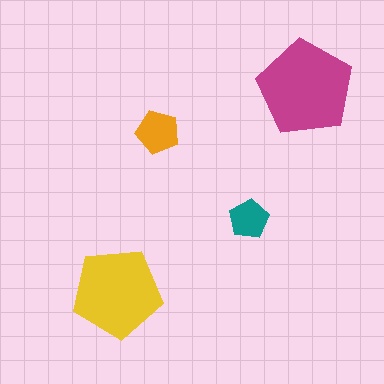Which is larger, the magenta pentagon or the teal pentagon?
The magenta one.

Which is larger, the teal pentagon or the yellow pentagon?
The yellow one.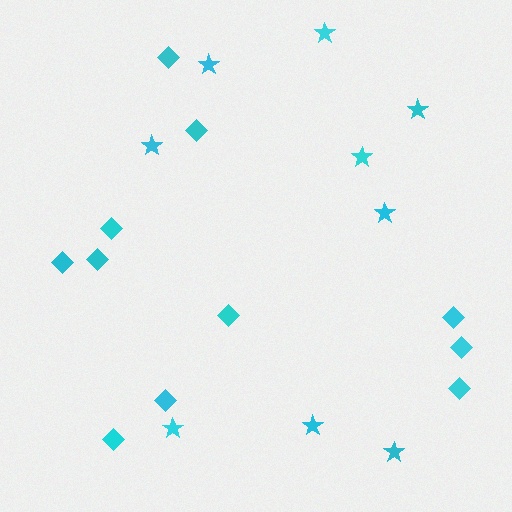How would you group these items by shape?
There are 2 groups: one group of stars (9) and one group of diamonds (11).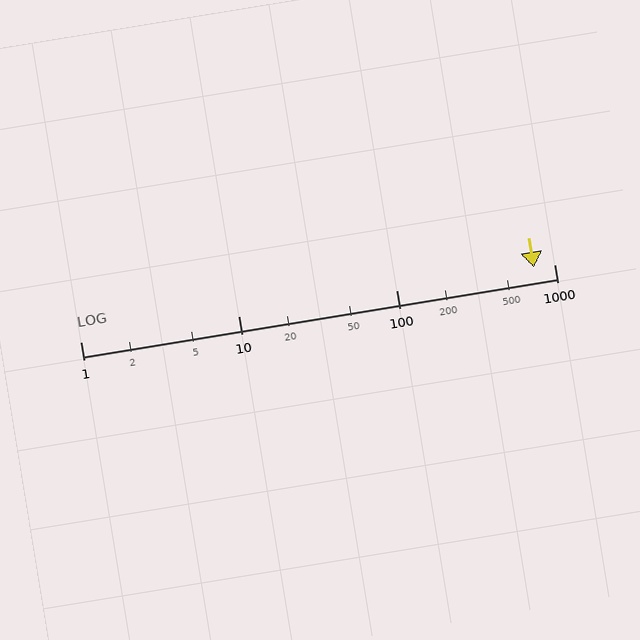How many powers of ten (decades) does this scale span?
The scale spans 3 decades, from 1 to 1000.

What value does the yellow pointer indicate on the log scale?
The pointer indicates approximately 740.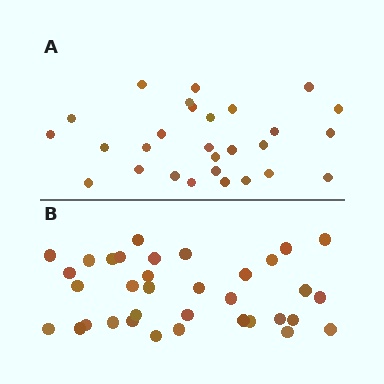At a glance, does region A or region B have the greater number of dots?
Region B (the bottom region) has more dots.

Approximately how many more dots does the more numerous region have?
Region B has roughly 8 or so more dots than region A.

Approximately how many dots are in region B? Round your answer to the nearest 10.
About 40 dots. (The exact count is 35, which rounds to 40.)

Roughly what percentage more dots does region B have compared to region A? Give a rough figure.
About 25% more.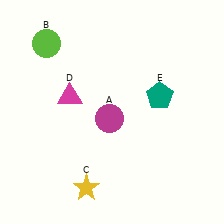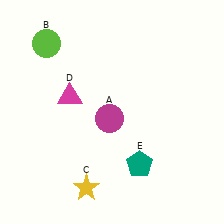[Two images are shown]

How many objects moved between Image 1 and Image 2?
1 object moved between the two images.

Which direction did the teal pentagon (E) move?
The teal pentagon (E) moved down.